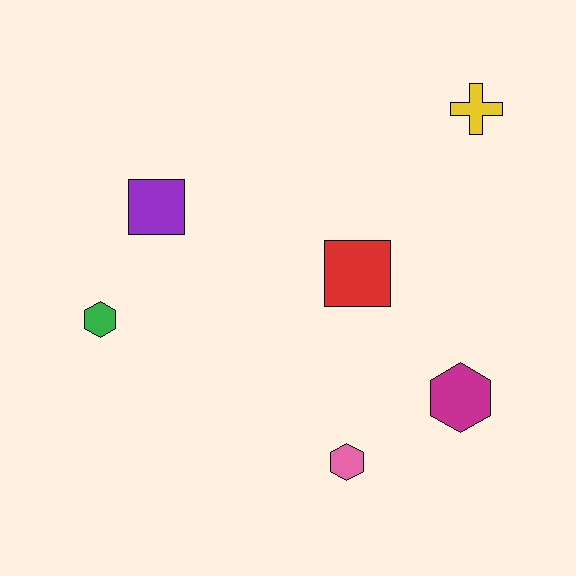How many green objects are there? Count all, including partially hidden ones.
There is 1 green object.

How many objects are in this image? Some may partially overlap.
There are 6 objects.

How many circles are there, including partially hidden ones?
There are no circles.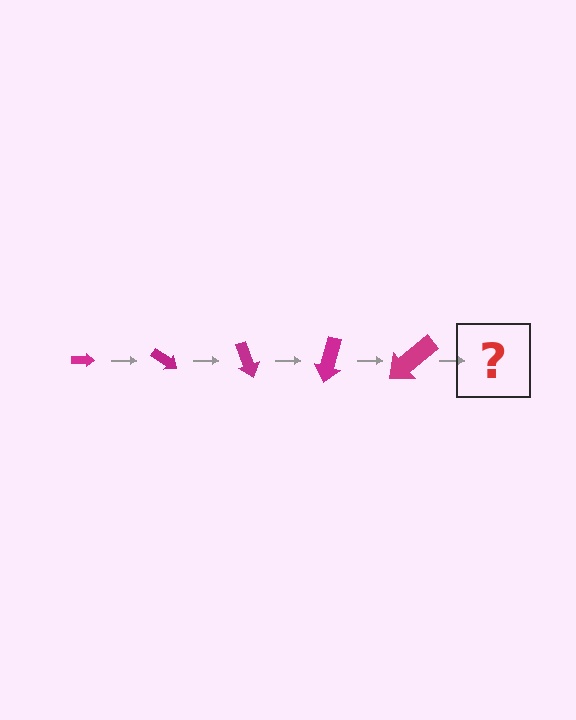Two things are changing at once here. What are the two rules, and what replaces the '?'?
The two rules are that the arrow grows larger each step and it rotates 35 degrees each step. The '?' should be an arrow, larger than the previous one and rotated 175 degrees from the start.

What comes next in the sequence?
The next element should be an arrow, larger than the previous one and rotated 175 degrees from the start.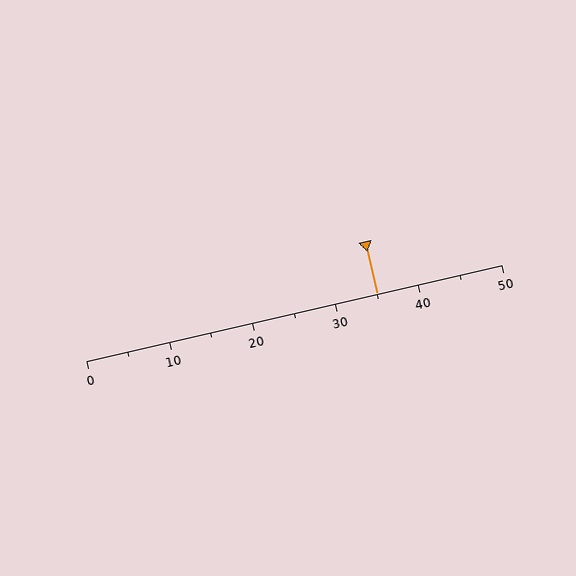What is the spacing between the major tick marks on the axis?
The major ticks are spaced 10 apart.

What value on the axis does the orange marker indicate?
The marker indicates approximately 35.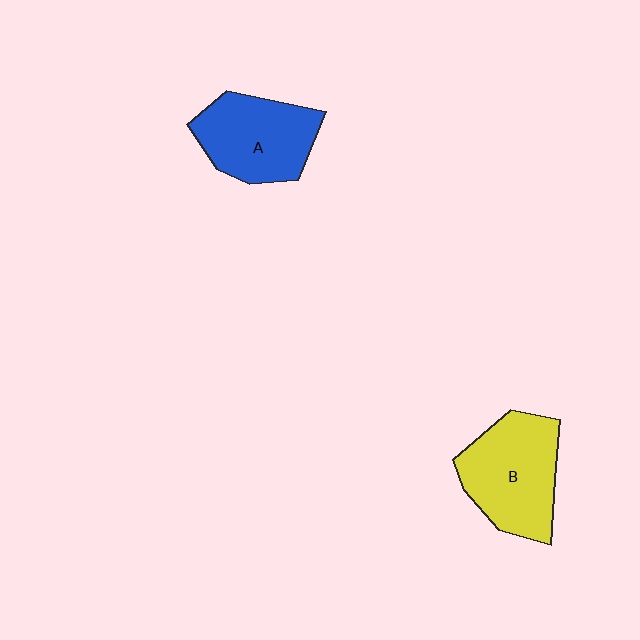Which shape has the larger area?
Shape B (yellow).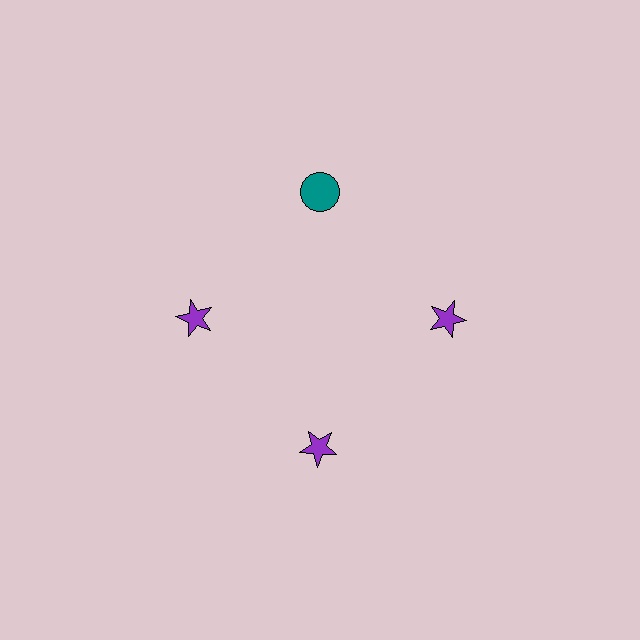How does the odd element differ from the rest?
It differs in both color (teal instead of purple) and shape (circle instead of star).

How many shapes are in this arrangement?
There are 4 shapes arranged in a ring pattern.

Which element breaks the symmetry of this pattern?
The teal circle at roughly the 12 o'clock position breaks the symmetry. All other shapes are purple stars.